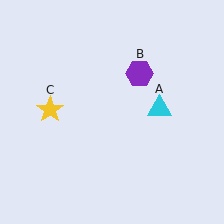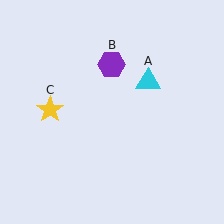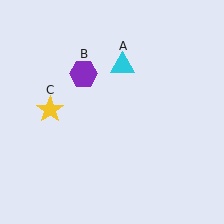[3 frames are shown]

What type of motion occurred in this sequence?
The cyan triangle (object A), purple hexagon (object B) rotated counterclockwise around the center of the scene.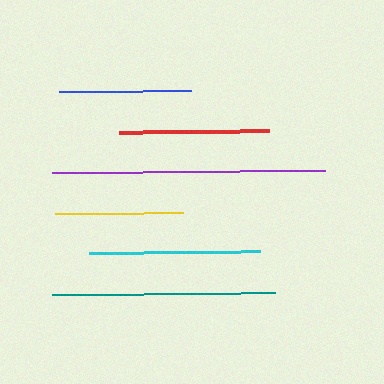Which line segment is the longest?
The purple line is the longest at approximately 274 pixels.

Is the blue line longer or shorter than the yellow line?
The blue line is longer than the yellow line.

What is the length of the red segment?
The red segment is approximately 150 pixels long.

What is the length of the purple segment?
The purple segment is approximately 274 pixels long.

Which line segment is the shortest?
The yellow line is the shortest at approximately 129 pixels.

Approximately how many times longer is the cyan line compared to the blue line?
The cyan line is approximately 1.3 times the length of the blue line.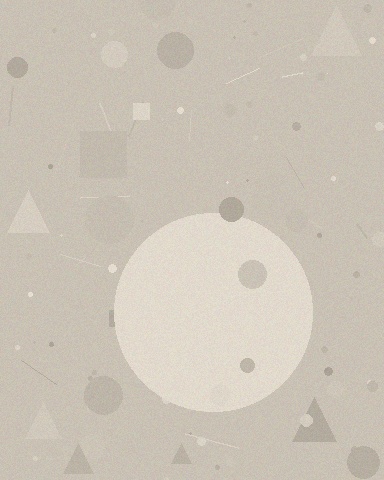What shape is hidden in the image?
A circle is hidden in the image.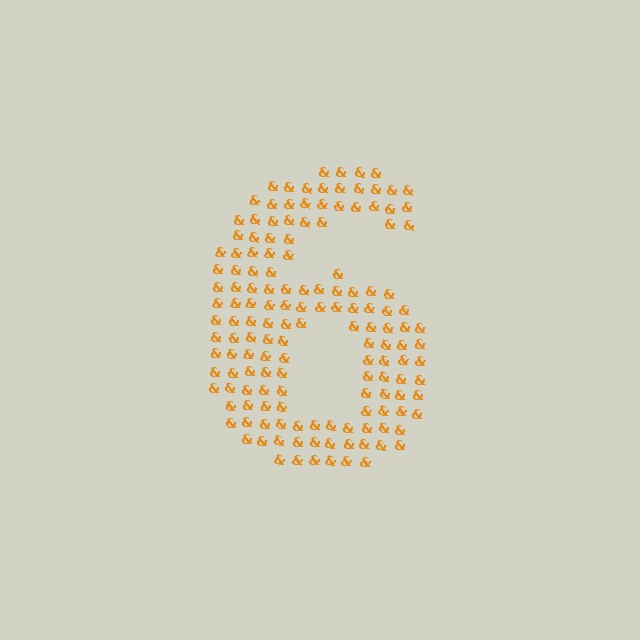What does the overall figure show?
The overall figure shows the digit 6.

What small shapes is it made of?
It is made of small ampersands.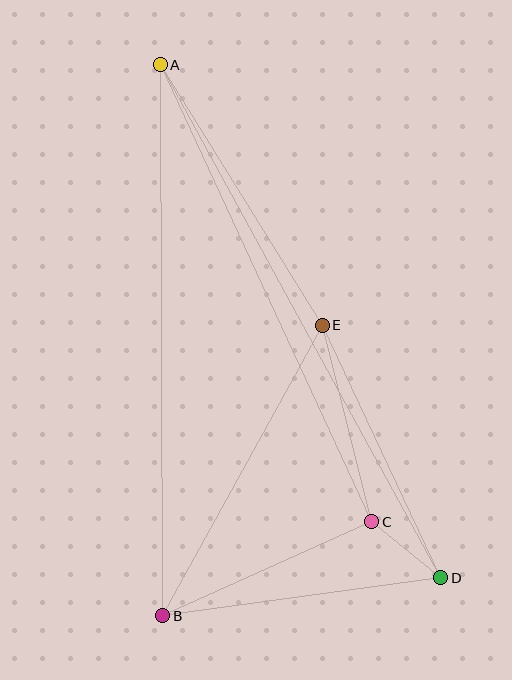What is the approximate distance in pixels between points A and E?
The distance between A and E is approximately 307 pixels.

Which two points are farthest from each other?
Points A and D are farthest from each other.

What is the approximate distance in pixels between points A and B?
The distance between A and B is approximately 551 pixels.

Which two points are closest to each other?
Points C and D are closest to each other.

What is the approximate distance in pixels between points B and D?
The distance between B and D is approximately 280 pixels.